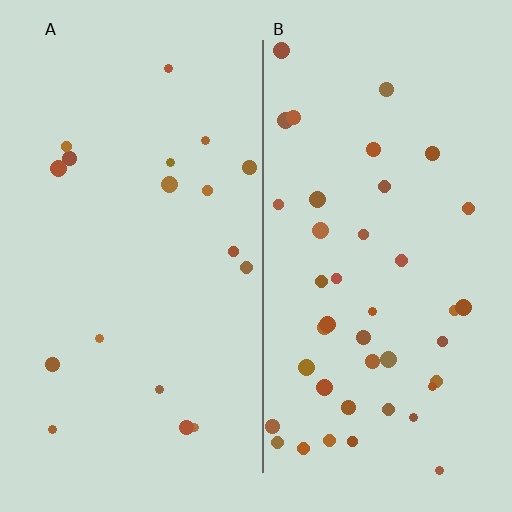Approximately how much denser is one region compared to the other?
Approximately 2.2× — region B over region A.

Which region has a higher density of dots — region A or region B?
B (the right).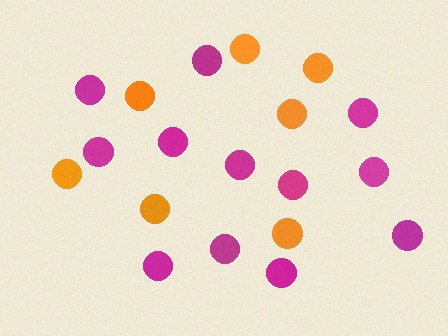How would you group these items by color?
There are 2 groups: one group of orange circles (7) and one group of magenta circles (12).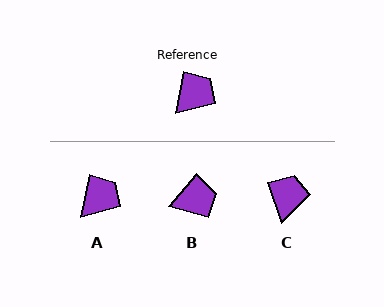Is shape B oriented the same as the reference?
No, it is off by about 29 degrees.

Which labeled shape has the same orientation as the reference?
A.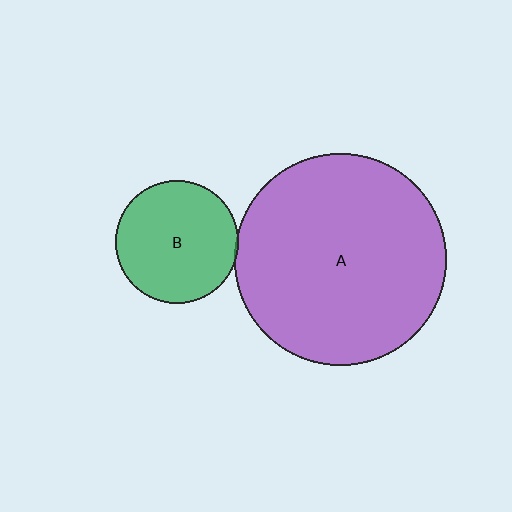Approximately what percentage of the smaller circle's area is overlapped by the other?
Approximately 5%.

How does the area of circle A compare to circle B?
Approximately 3.0 times.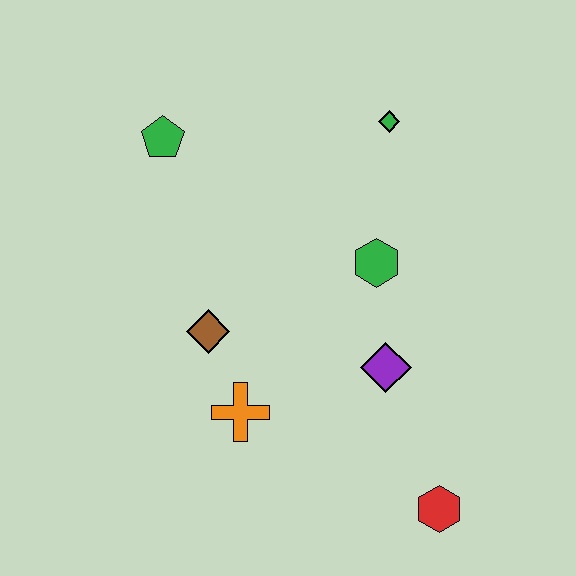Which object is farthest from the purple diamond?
The green pentagon is farthest from the purple diamond.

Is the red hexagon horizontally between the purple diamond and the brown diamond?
No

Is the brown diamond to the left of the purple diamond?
Yes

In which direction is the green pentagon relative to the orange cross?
The green pentagon is above the orange cross.